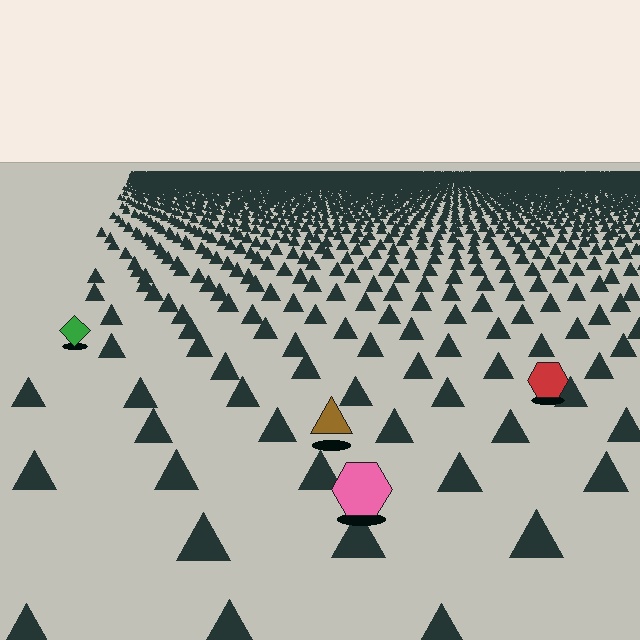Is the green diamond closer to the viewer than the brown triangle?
No. The brown triangle is closer — you can tell from the texture gradient: the ground texture is coarser near it.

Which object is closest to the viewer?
The pink hexagon is closest. The texture marks near it are larger and more spread out.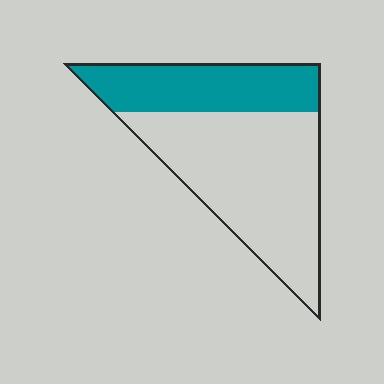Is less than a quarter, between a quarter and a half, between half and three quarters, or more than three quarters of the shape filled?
Between a quarter and a half.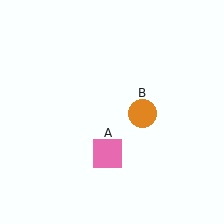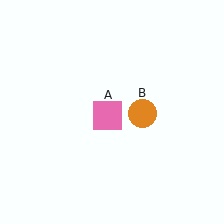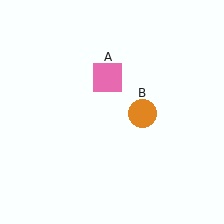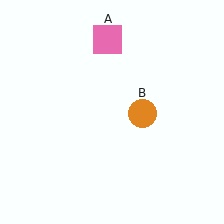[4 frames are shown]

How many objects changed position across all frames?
1 object changed position: pink square (object A).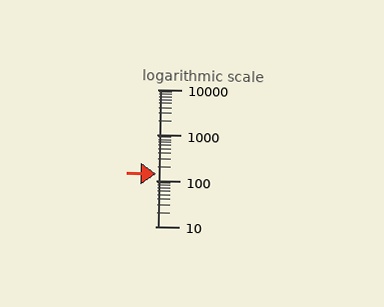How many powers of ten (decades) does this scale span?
The scale spans 3 decades, from 10 to 10000.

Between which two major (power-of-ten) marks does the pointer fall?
The pointer is between 100 and 1000.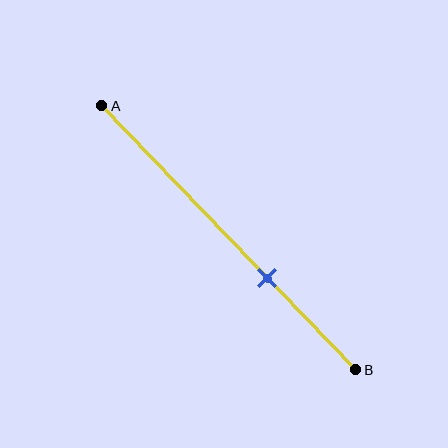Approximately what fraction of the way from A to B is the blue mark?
The blue mark is approximately 65% of the way from A to B.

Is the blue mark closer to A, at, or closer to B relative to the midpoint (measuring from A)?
The blue mark is closer to point B than the midpoint of segment AB.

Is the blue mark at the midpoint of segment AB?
No, the mark is at about 65% from A, not at the 50% midpoint.